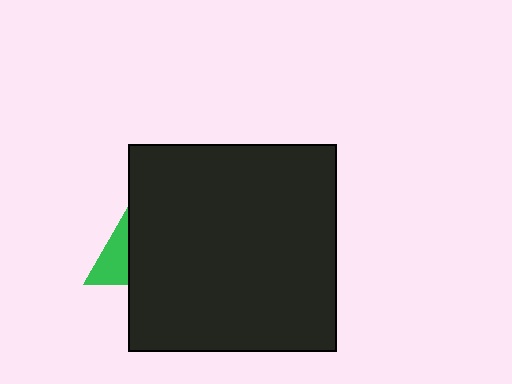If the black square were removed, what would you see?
You would see the complete green triangle.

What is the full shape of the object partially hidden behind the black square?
The partially hidden object is a green triangle.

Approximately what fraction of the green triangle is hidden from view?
Roughly 65% of the green triangle is hidden behind the black square.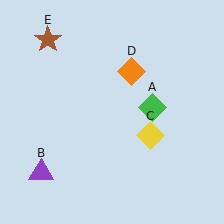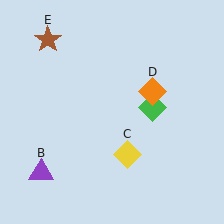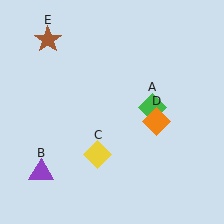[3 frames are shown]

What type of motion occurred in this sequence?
The yellow diamond (object C), orange diamond (object D) rotated clockwise around the center of the scene.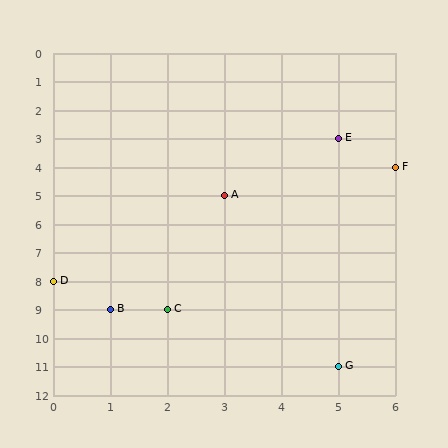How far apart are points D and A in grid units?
Points D and A are 3 columns and 3 rows apart (about 4.2 grid units diagonally).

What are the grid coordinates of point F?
Point F is at grid coordinates (6, 4).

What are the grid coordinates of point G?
Point G is at grid coordinates (5, 11).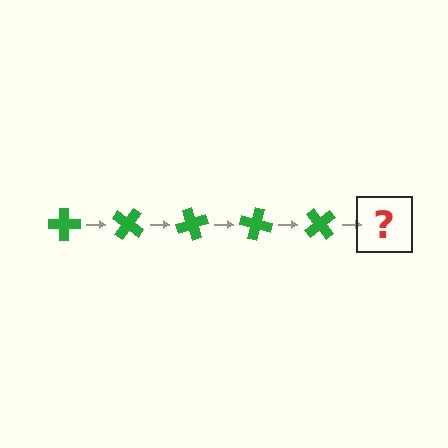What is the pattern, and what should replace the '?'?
The pattern is that the cross rotates 35 degrees each step. The '?' should be a green cross rotated 175 degrees.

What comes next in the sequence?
The next element should be a green cross rotated 175 degrees.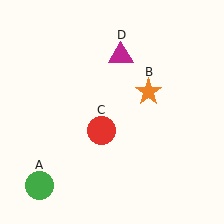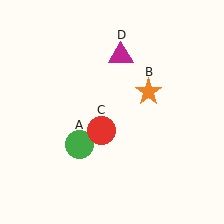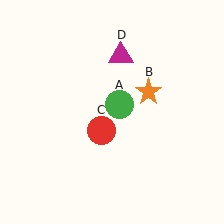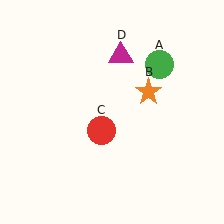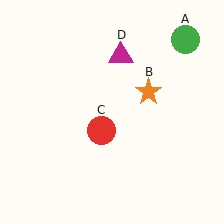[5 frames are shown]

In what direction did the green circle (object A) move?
The green circle (object A) moved up and to the right.